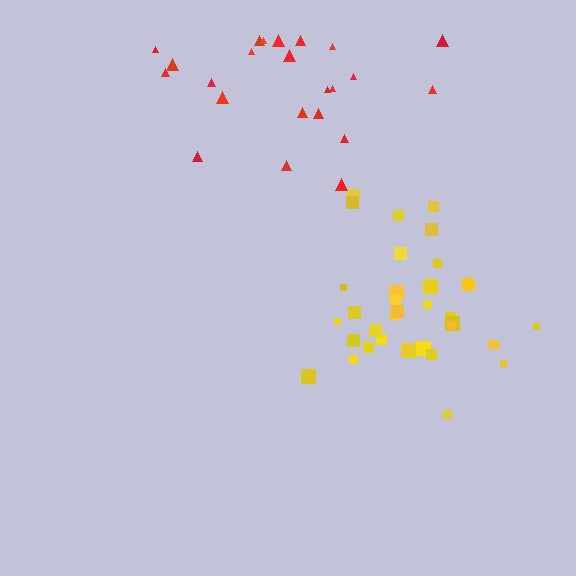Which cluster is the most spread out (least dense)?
Red.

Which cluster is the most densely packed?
Yellow.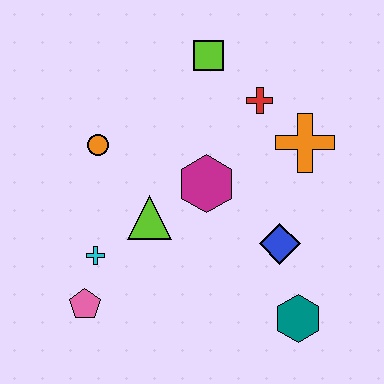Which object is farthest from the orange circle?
The teal hexagon is farthest from the orange circle.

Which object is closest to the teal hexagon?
The blue diamond is closest to the teal hexagon.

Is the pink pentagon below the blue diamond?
Yes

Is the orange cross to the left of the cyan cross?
No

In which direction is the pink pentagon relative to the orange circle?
The pink pentagon is below the orange circle.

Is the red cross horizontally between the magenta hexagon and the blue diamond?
Yes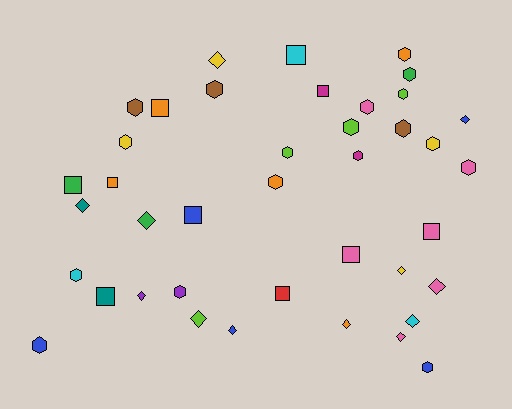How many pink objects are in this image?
There are 6 pink objects.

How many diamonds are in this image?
There are 12 diamonds.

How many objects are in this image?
There are 40 objects.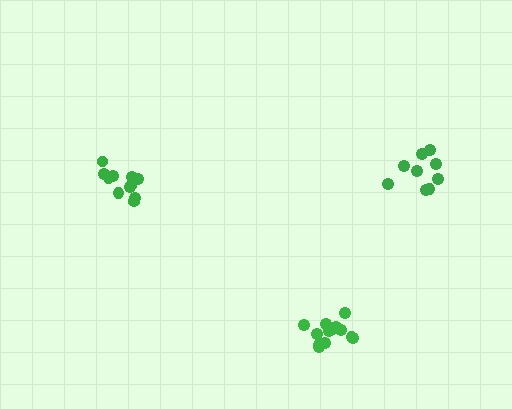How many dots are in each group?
Group 1: 11 dots, Group 2: 9 dots, Group 3: 13 dots (33 total).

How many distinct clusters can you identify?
There are 3 distinct clusters.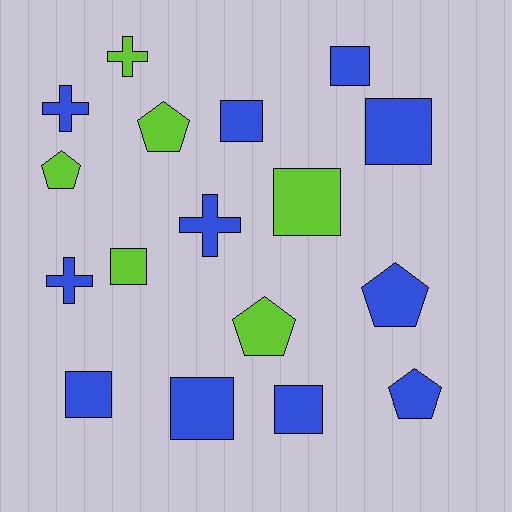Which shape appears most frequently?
Square, with 8 objects.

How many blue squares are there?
There are 6 blue squares.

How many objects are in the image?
There are 17 objects.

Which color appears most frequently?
Blue, with 11 objects.